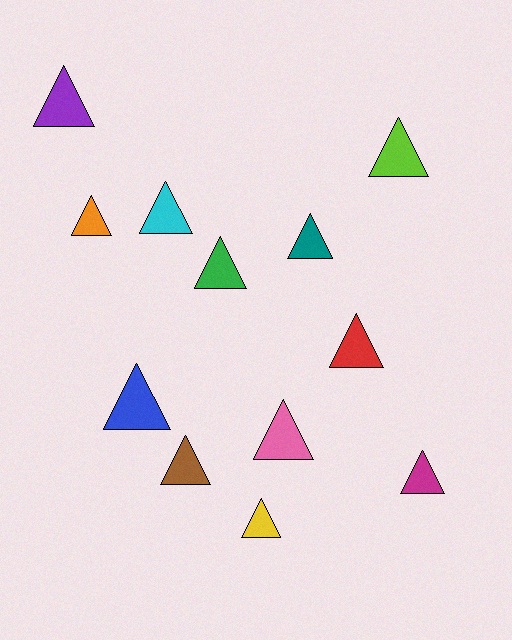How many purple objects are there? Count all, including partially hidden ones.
There is 1 purple object.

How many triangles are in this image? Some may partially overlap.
There are 12 triangles.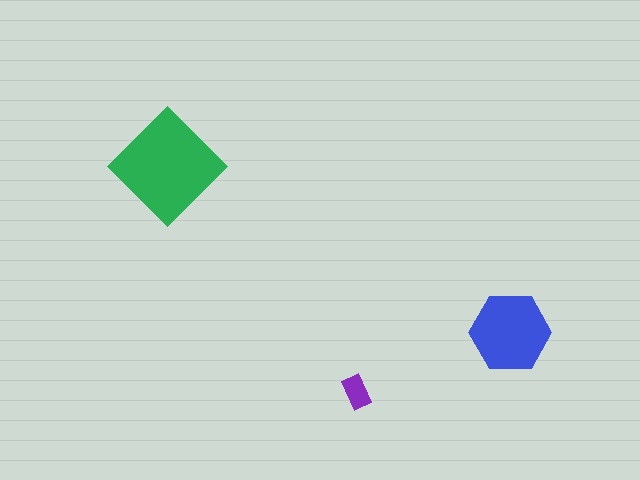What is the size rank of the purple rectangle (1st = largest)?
3rd.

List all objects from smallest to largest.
The purple rectangle, the blue hexagon, the green diamond.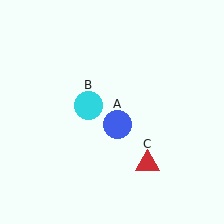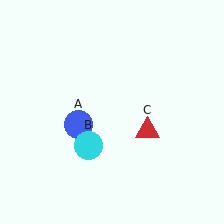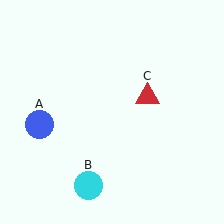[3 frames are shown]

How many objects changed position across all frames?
3 objects changed position: blue circle (object A), cyan circle (object B), red triangle (object C).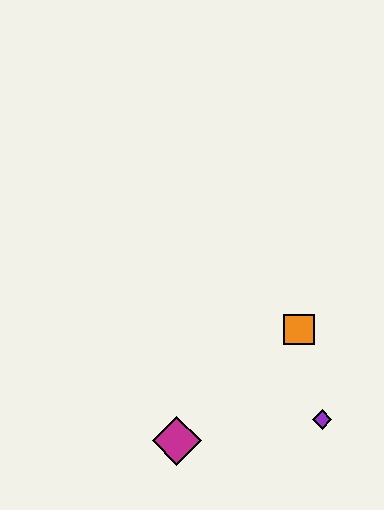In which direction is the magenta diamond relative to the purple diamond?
The magenta diamond is to the left of the purple diamond.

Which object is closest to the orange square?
The purple diamond is closest to the orange square.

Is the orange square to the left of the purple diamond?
Yes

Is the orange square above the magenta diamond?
Yes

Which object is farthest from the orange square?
The magenta diamond is farthest from the orange square.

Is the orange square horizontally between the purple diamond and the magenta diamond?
Yes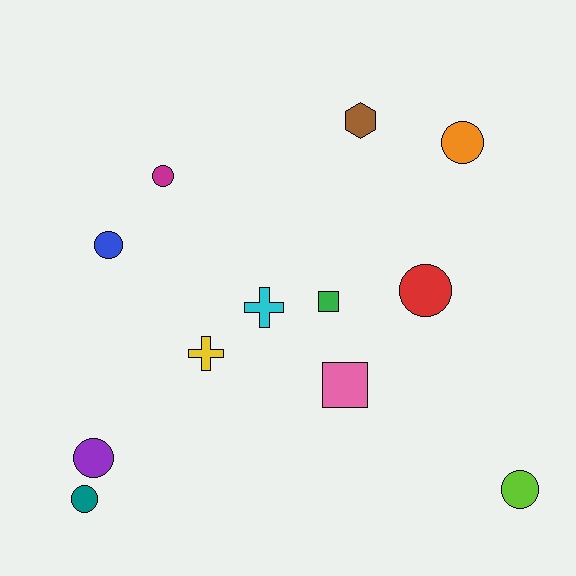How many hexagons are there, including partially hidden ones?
There is 1 hexagon.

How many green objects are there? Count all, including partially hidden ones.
There is 1 green object.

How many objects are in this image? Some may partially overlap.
There are 12 objects.